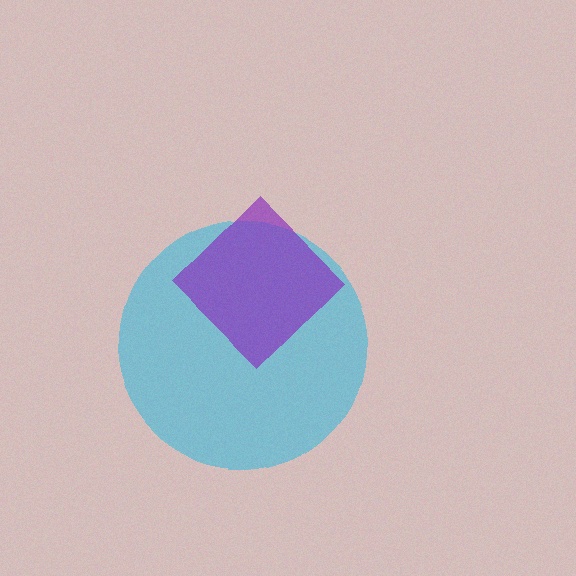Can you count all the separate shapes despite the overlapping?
Yes, there are 2 separate shapes.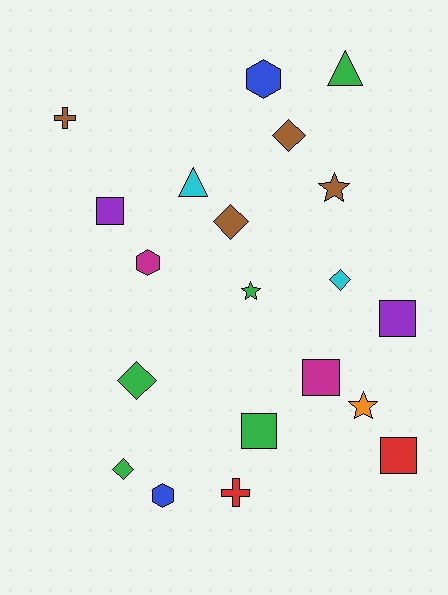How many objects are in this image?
There are 20 objects.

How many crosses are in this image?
There are 2 crosses.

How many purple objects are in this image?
There are 2 purple objects.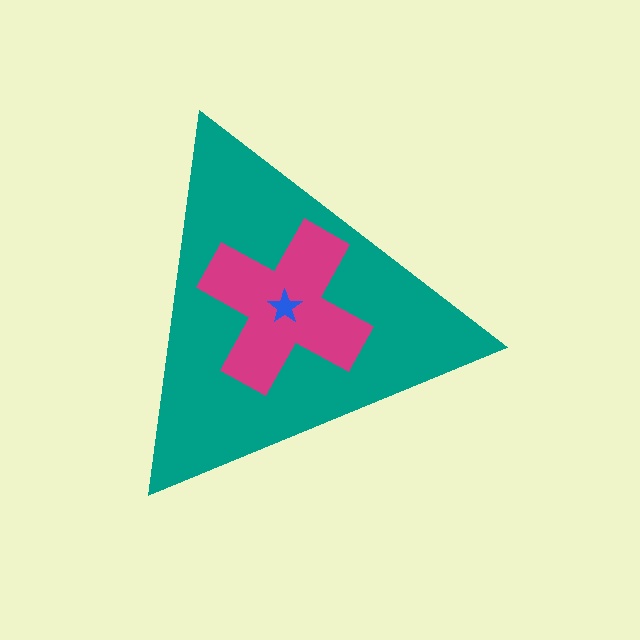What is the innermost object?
The blue star.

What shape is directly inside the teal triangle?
The magenta cross.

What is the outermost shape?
The teal triangle.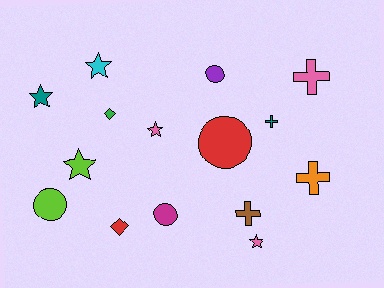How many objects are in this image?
There are 15 objects.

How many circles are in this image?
There are 4 circles.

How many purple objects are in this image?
There is 1 purple object.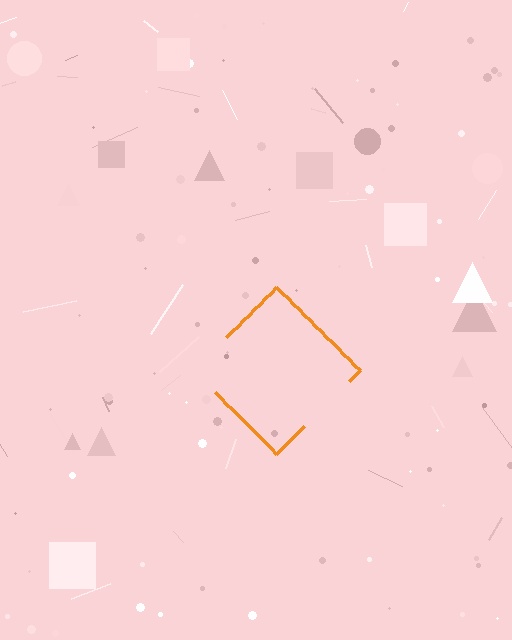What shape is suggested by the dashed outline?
The dashed outline suggests a diamond.